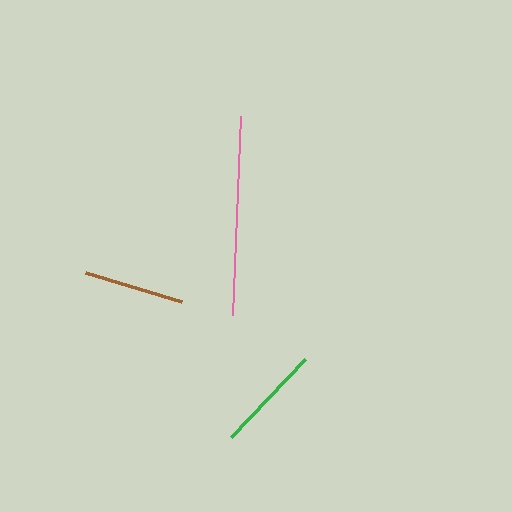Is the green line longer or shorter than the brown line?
The green line is longer than the brown line.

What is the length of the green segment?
The green segment is approximately 107 pixels long.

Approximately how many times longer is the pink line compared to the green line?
The pink line is approximately 1.9 times the length of the green line.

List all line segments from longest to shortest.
From longest to shortest: pink, green, brown.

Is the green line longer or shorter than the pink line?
The pink line is longer than the green line.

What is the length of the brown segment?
The brown segment is approximately 100 pixels long.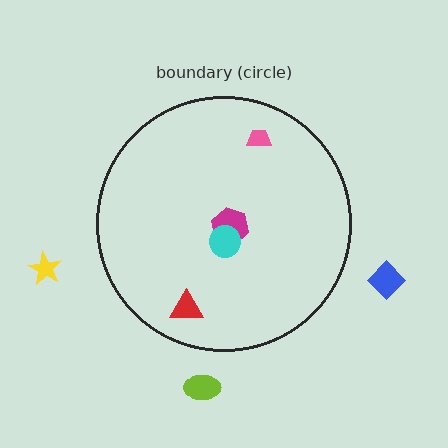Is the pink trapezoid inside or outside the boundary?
Inside.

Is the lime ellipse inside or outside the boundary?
Outside.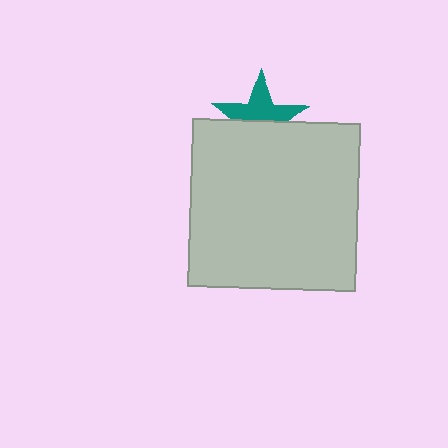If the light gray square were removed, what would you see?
You would see the complete teal star.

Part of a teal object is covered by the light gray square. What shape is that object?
It is a star.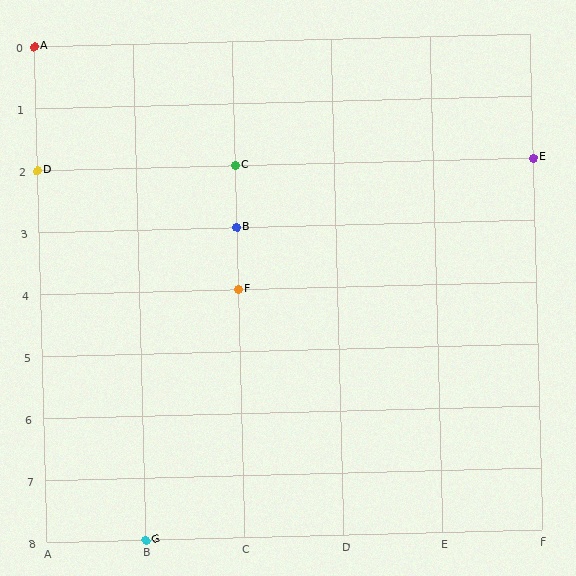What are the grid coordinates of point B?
Point B is at grid coordinates (C, 3).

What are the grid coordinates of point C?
Point C is at grid coordinates (C, 2).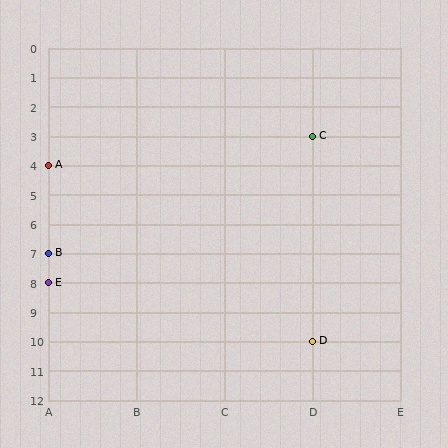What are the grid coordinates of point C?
Point C is at grid coordinates (D, 3).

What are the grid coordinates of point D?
Point D is at grid coordinates (D, 10).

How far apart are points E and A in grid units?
Points E and A are 4 rows apart.